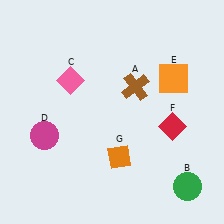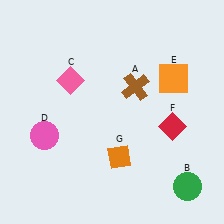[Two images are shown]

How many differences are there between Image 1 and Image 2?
There is 1 difference between the two images.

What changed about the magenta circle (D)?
In Image 1, D is magenta. In Image 2, it changed to pink.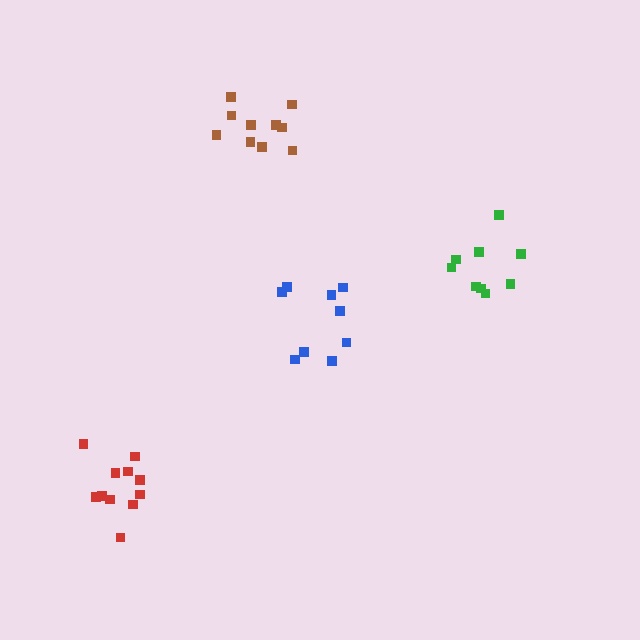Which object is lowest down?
The red cluster is bottommost.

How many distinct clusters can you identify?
There are 4 distinct clusters.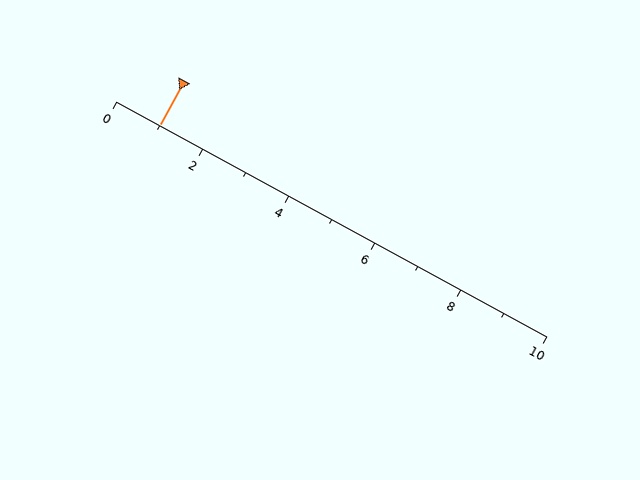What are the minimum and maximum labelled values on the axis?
The axis runs from 0 to 10.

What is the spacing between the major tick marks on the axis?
The major ticks are spaced 2 apart.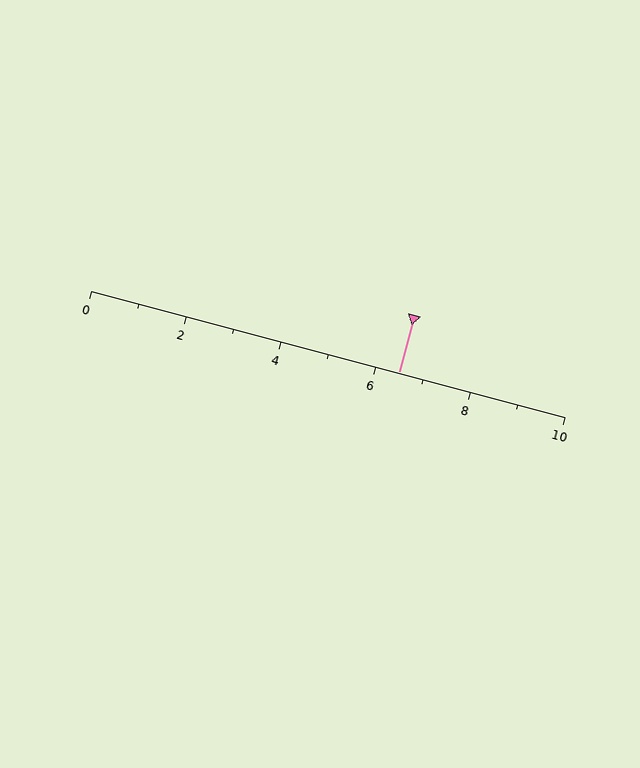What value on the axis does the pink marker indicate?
The marker indicates approximately 6.5.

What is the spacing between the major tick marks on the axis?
The major ticks are spaced 2 apart.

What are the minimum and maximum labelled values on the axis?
The axis runs from 0 to 10.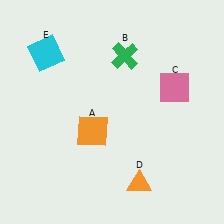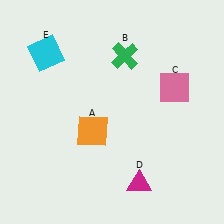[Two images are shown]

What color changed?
The triangle (D) changed from orange in Image 1 to magenta in Image 2.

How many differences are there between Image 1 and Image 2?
There is 1 difference between the two images.